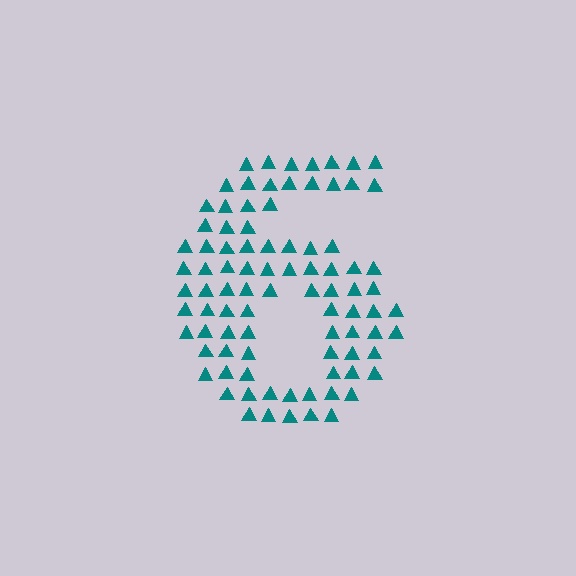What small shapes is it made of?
It is made of small triangles.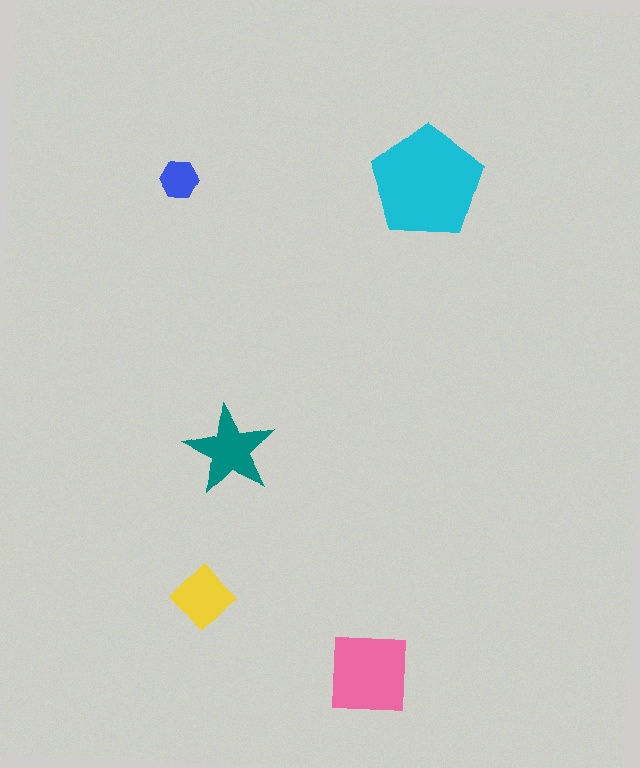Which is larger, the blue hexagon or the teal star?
The teal star.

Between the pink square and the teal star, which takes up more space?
The pink square.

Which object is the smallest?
The blue hexagon.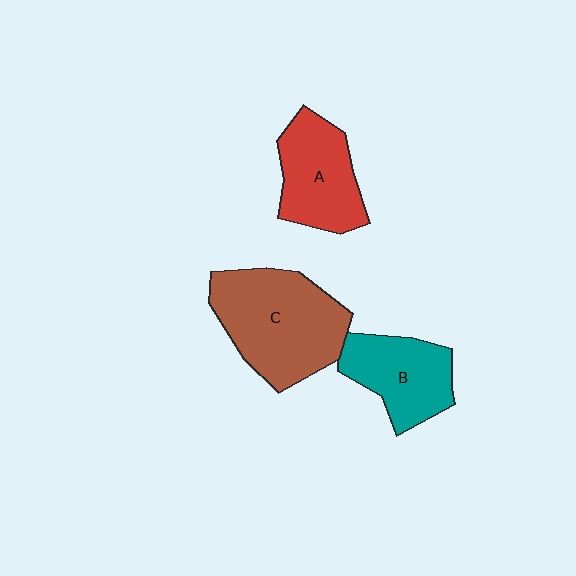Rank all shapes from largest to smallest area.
From largest to smallest: C (brown), A (red), B (teal).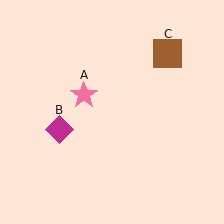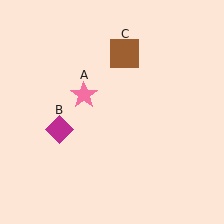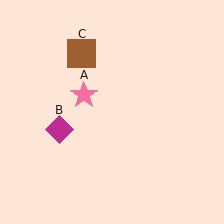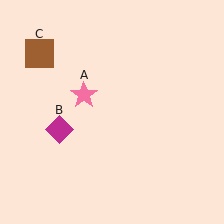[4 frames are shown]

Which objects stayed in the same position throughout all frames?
Pink star (object A) and magenta diamond (object B) remained stationary.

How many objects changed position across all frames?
1 object changed position: brown square (object C).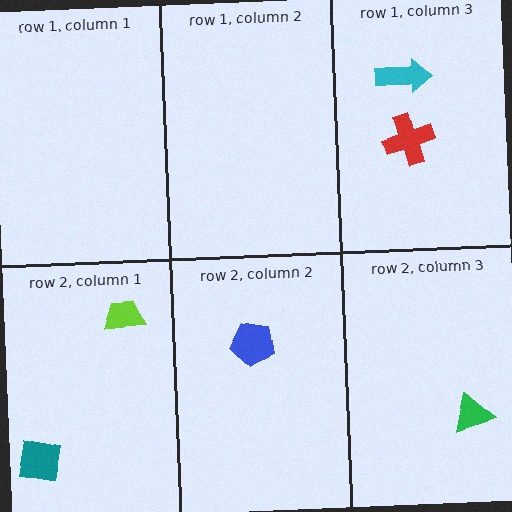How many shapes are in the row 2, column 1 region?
2.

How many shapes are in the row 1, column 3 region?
2.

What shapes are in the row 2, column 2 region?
The blue pentagon.